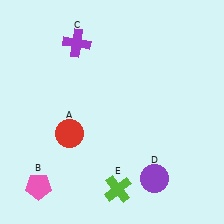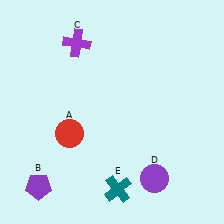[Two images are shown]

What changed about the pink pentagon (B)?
In Image 1, B is pink. In Image 2, it changed to purple.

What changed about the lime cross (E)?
In Image 1, E is lime. In Image 2, it changed to teal.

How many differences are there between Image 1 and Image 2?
There are 2 differences between the two images.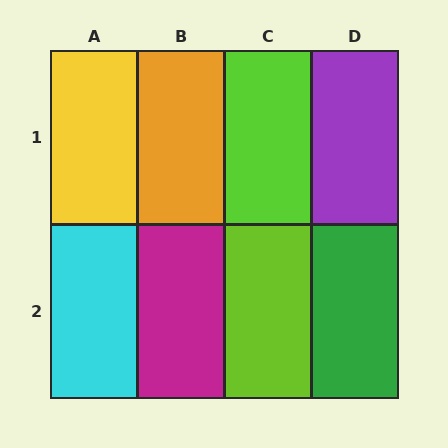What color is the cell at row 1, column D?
Purple.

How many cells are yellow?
1 cell is yellow.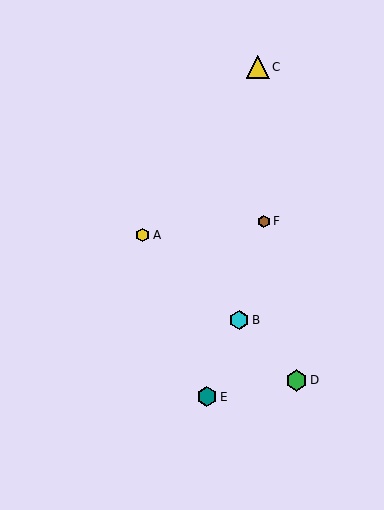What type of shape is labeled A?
Shape A is a yellow hexagon.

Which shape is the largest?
The yellow triangle (labeled C) is the largest.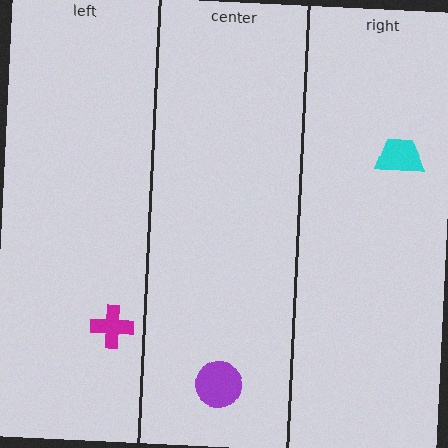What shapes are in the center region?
The purple circle.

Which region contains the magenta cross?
The left region.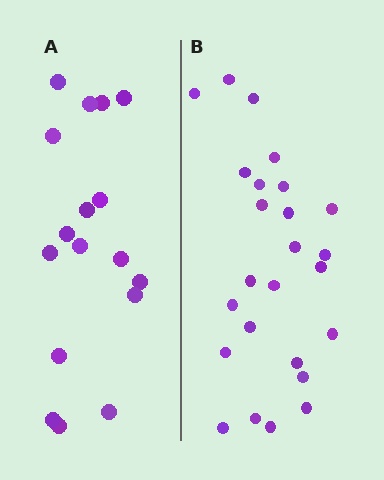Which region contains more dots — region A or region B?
Region B (the right region) has more dots.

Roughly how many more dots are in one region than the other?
Region B has roughly 8 or so more dots than region A.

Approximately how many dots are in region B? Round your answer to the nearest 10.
About 20 dots. (The exact count is 25, which rounds to 20.)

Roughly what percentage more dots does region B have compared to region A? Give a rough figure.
About 45% more.